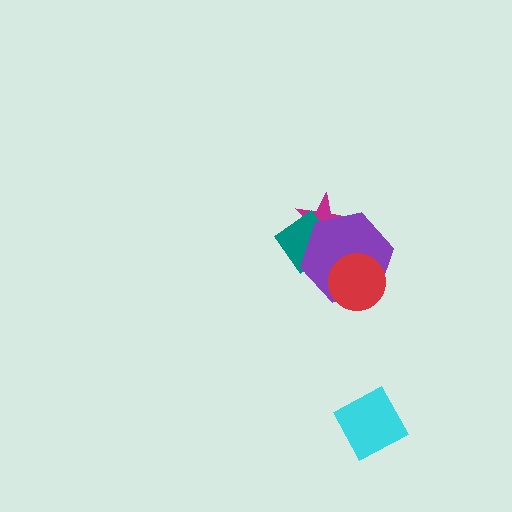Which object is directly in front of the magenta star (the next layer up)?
The teal diamond is directly in front of the magenta star.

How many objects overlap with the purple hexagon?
3 objects overlap with the purple hexagon.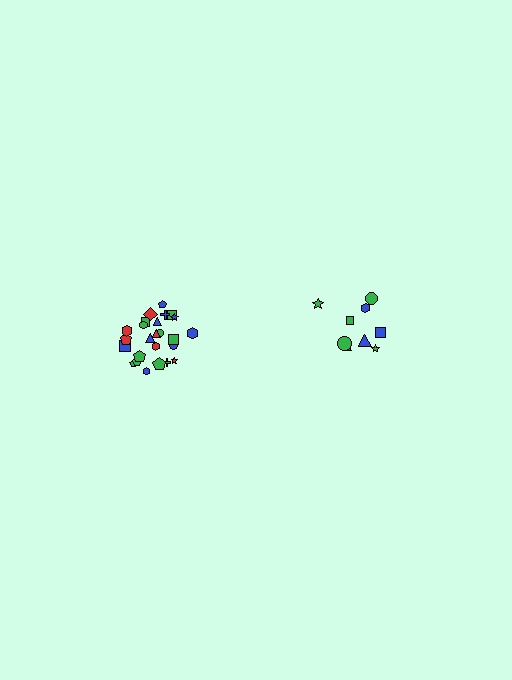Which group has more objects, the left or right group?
The left group.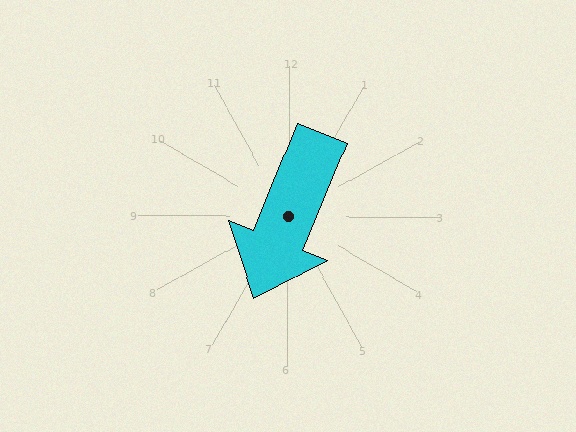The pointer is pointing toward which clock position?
Roughly 7 o'clock.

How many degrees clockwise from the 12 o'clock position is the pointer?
Approximately 202 degrees.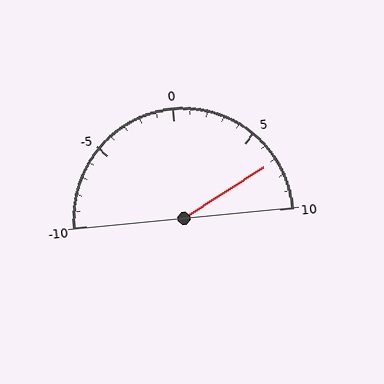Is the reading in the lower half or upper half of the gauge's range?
The reading is in the upper half of the range (-10 to 10).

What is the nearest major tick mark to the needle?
The nearest major tick mark is 5.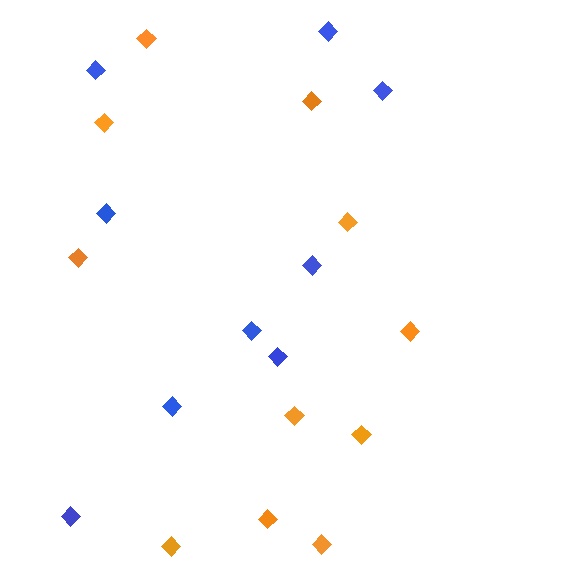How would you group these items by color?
There are 2 groups: one group of orange diamonds (11) and one group of blue diamonds (9).